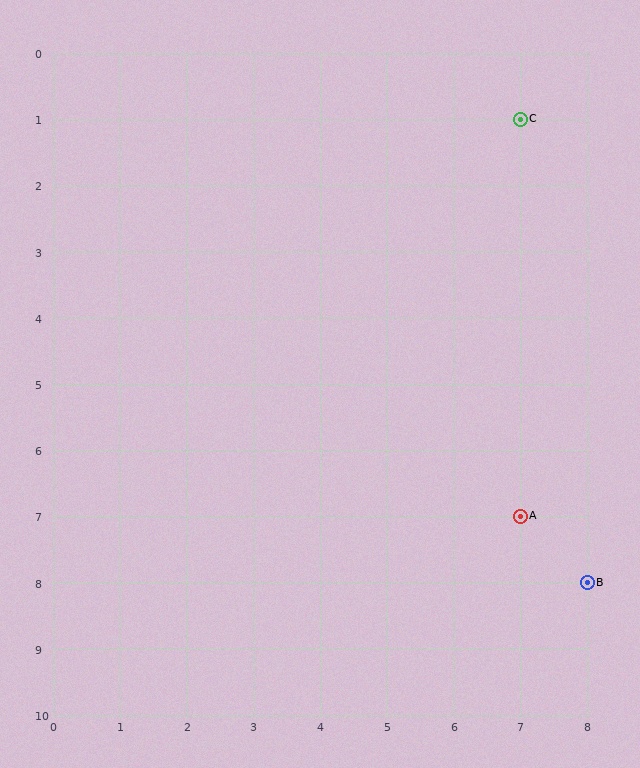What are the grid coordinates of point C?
Point C is at grid coordinates (7, 1).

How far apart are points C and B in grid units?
Points C and B are 1 column and 7 rows apart (about 7.1 grid units diagonally).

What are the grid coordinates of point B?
Point B is at grid coordinates (8, 8).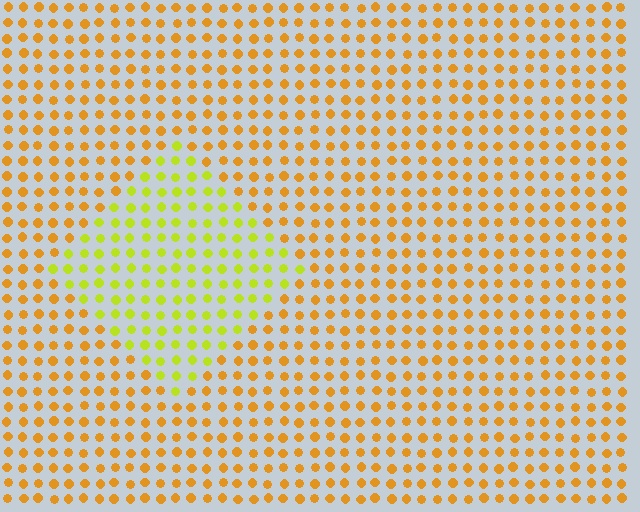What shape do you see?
I see a diamond.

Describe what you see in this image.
The image is filled with small orange elements in a uniform arrangement. A diamond-shaped region is visible where the elements are tinted to a slightly different hue, forming a subtle color boundary.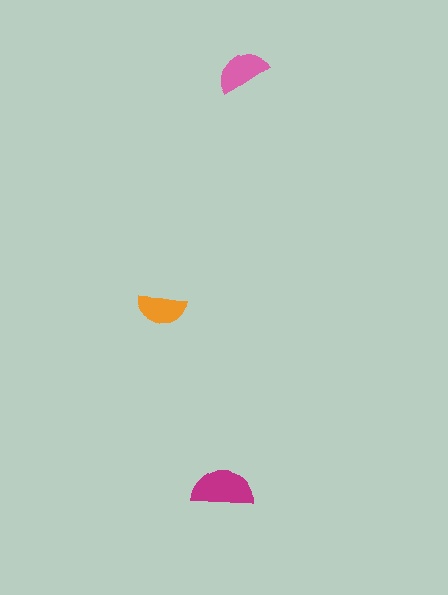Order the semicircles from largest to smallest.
the magenta one, the pink one, the orange one.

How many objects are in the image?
There are 3 objects in the image.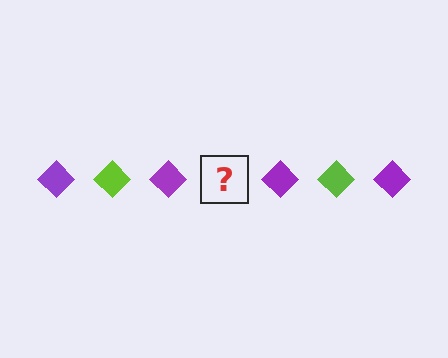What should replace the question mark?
The question mark should be replaced with a lime diamond.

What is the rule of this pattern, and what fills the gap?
The rule is that the pattern cycles through purple, lime diamonds. The gap should be filled with a lime diamond.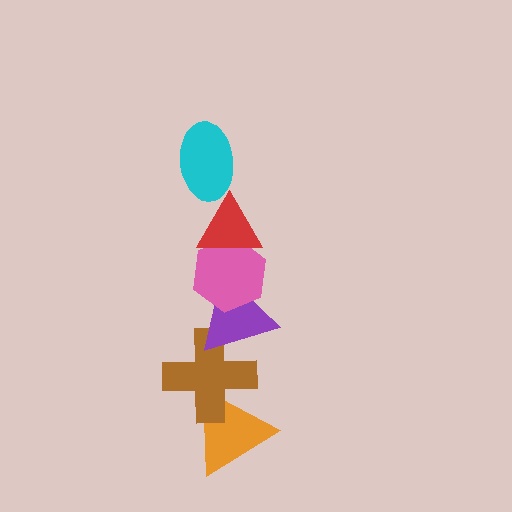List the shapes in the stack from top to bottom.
From top to bottom: the cyan ellipse, the red triangle, the pink hexagon, the purple triangle, the brown cross, the orange triangle.